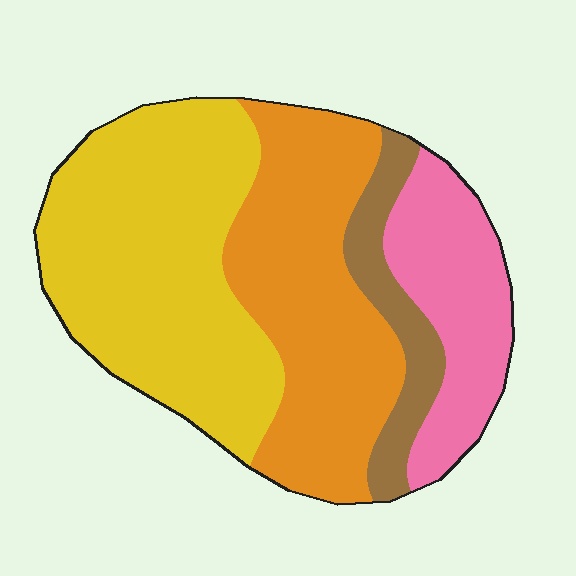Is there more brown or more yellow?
Yellow.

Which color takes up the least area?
Brown, at roughly 10%.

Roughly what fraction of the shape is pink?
Pink covers around 20% of the shape.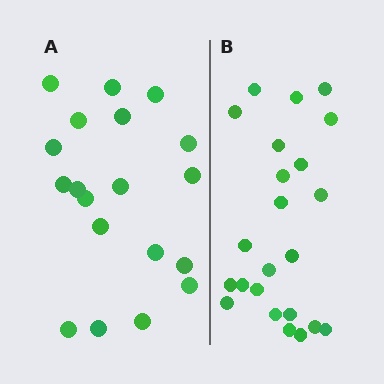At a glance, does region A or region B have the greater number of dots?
Region B (the right region) has more dots.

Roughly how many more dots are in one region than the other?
Region B has about 4 more dots than region A.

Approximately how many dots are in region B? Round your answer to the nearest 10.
About 20 dots. (The exact count is 23, which rounds to 20.)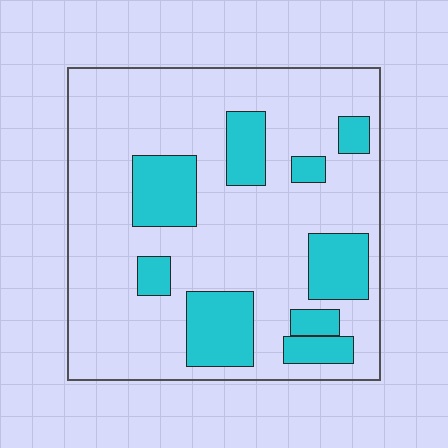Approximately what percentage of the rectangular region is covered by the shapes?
Approximately 25%.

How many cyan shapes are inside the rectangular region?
9.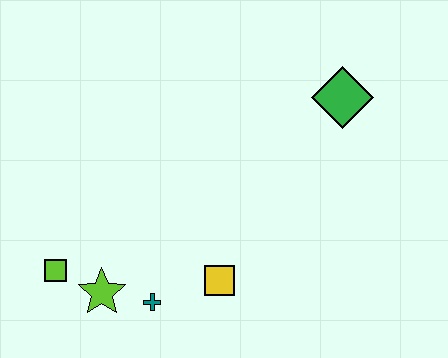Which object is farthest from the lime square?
The green diamond is farthest from the lime square.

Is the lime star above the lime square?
No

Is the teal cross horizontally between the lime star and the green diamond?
Yes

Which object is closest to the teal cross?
The lime star is closest to the teal cross.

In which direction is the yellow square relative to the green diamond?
The yellow square is below the green diamond.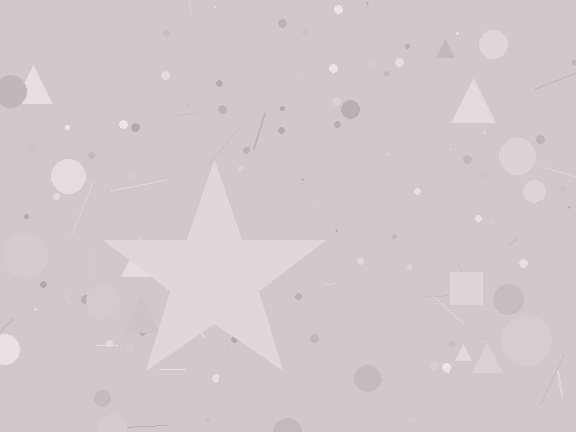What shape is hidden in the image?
A star is hidden in the image.